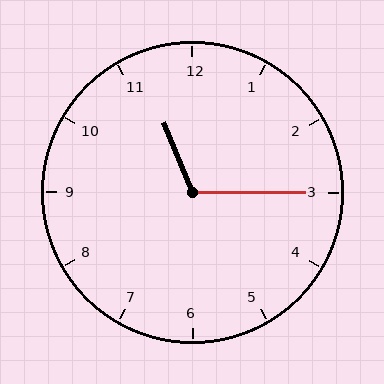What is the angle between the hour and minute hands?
Approximately 112 degrees.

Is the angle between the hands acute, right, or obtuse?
It is obtuse.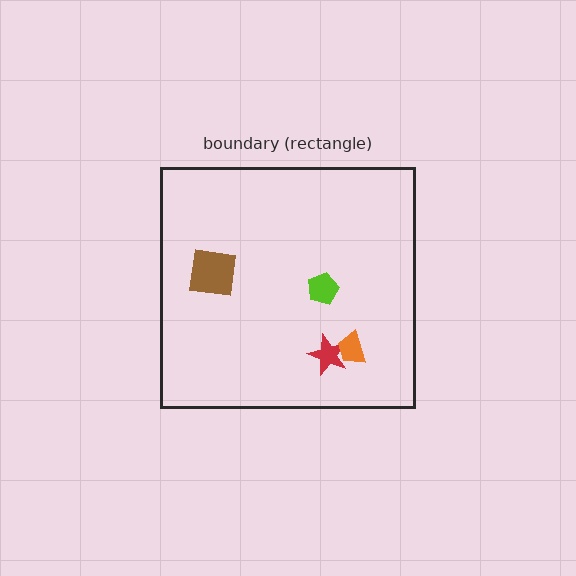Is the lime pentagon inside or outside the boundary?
Inside.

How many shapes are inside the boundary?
4 inside, 0 outside.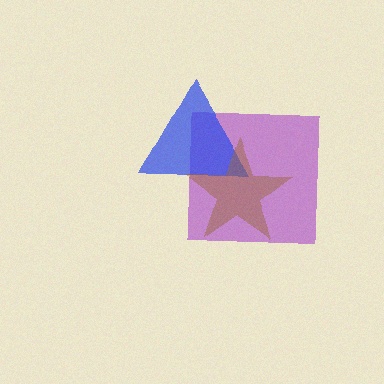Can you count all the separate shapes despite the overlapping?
Yes, there are 3 separate shapes.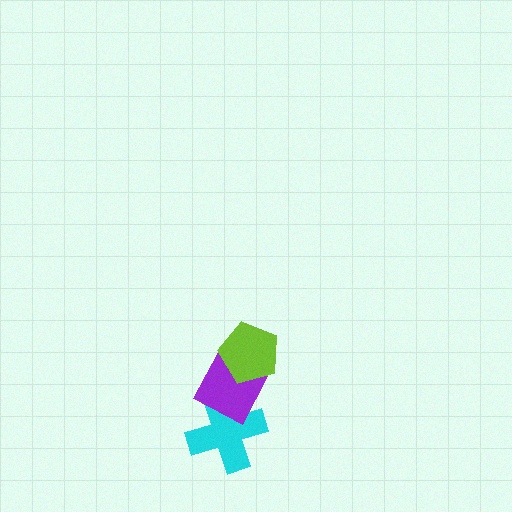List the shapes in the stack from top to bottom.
From top to bottom: the lime pentagon, the purple diamond, the cyan cross.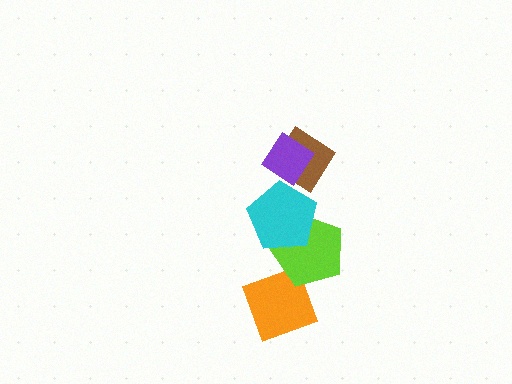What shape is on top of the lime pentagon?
The cyan pentagon is on top of the lime pentagon.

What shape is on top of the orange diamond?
The lime pentagon is on top of the orange diamond.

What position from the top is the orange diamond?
The orange diamond is 5th from the top.